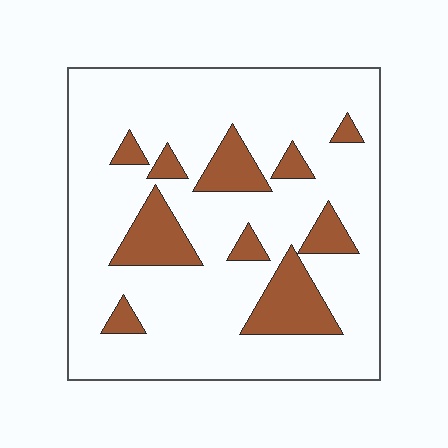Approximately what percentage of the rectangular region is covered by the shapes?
Approximately 20%.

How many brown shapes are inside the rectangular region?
10.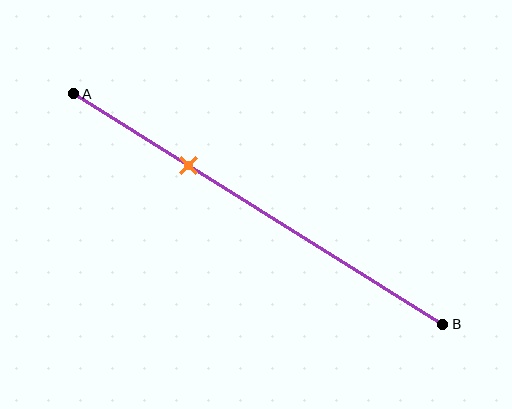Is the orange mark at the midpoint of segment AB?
No, the mark is at about 30% from A, not at the 50% midpoint.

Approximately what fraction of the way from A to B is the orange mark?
The orange mark is approximately 30% of the way from A to B.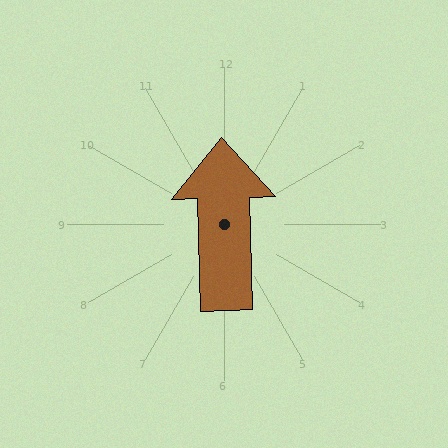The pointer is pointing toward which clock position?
Roughly 12 o'clock.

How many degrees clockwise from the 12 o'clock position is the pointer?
Approximately 358 degrees.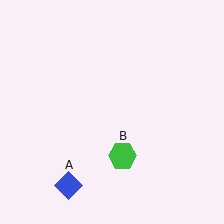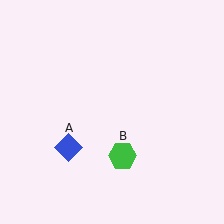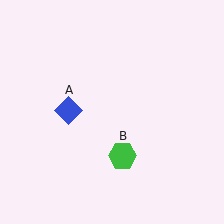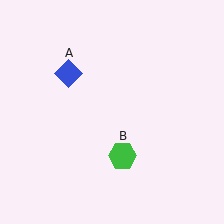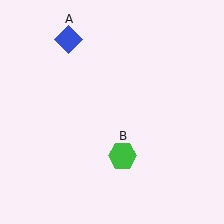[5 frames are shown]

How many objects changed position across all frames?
1 object changed position: blue diamond (object A).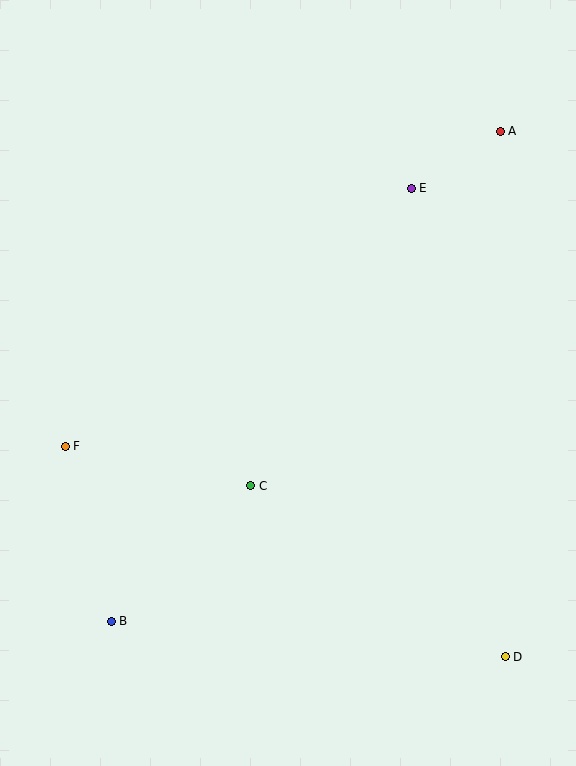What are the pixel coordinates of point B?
Point B is at (111, 621).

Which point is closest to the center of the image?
Point C at (251, 486) is closest to the center.